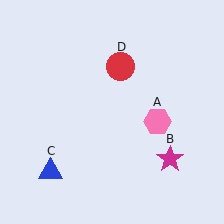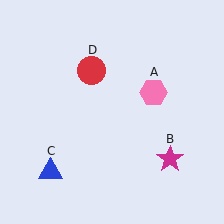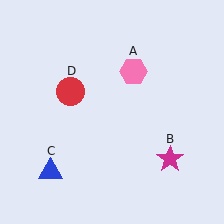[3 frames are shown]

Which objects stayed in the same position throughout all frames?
Magenta star (object B) and blue triangle (object C) remained stationary.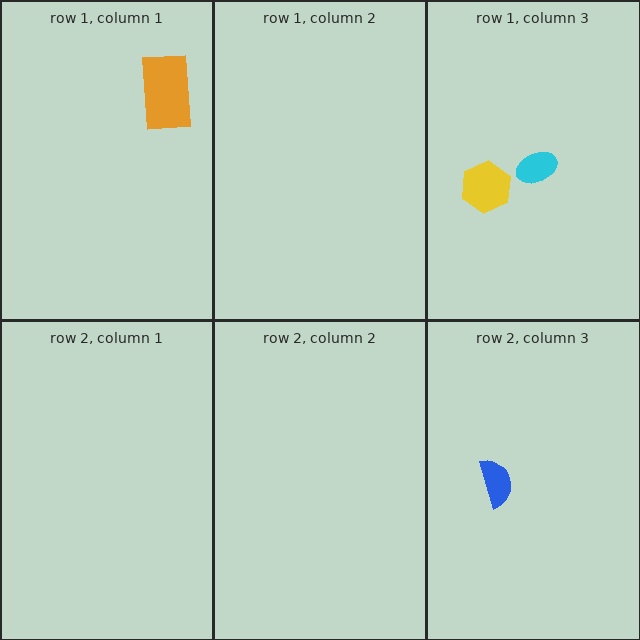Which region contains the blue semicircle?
The row 2, column 3 region.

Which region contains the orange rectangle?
The row 1, column 1 region.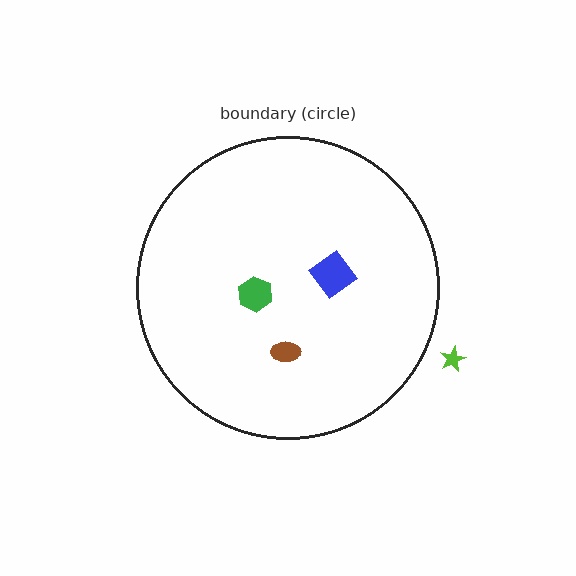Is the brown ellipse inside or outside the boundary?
Inside.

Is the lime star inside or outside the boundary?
Outside.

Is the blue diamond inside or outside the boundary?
Inside.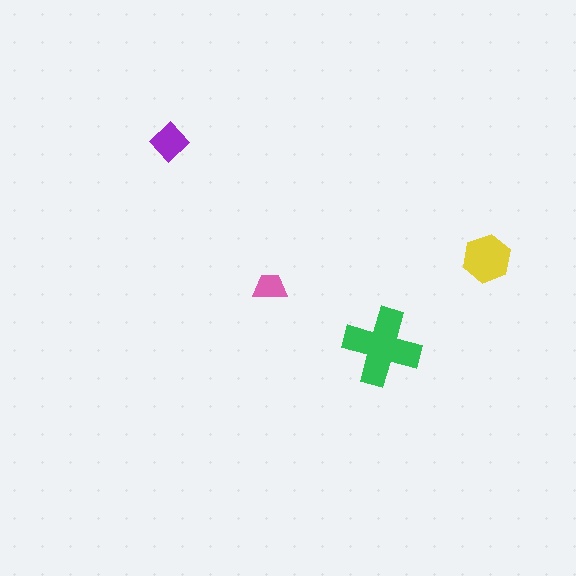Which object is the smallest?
The pink trapezoid.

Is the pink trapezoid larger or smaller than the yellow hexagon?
Smaller.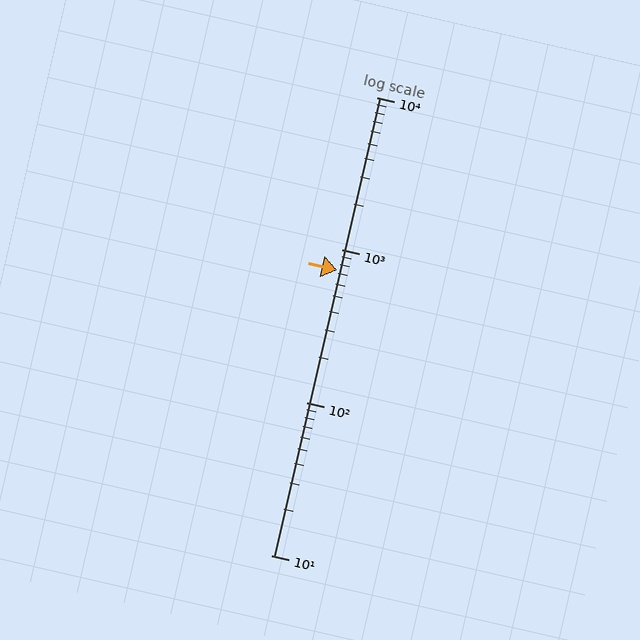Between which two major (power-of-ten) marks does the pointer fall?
The pointer is between 100 and 1000.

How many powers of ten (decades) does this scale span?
The scale spans 3 decades, from 10 to 10000.